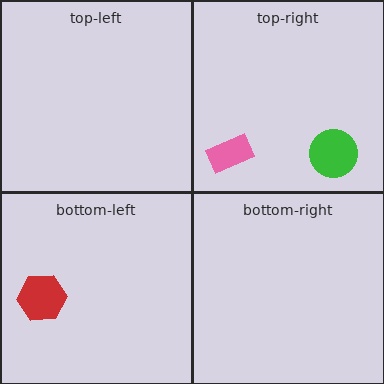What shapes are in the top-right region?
The pink rectangle, the green circle.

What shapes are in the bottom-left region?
The red hexagon.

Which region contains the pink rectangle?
The top-right region.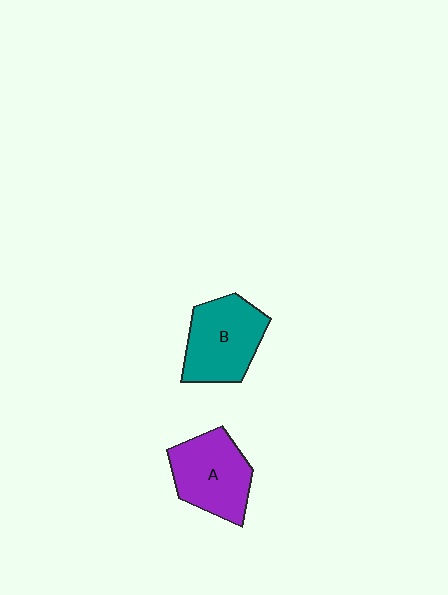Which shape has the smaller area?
Shape A (purple).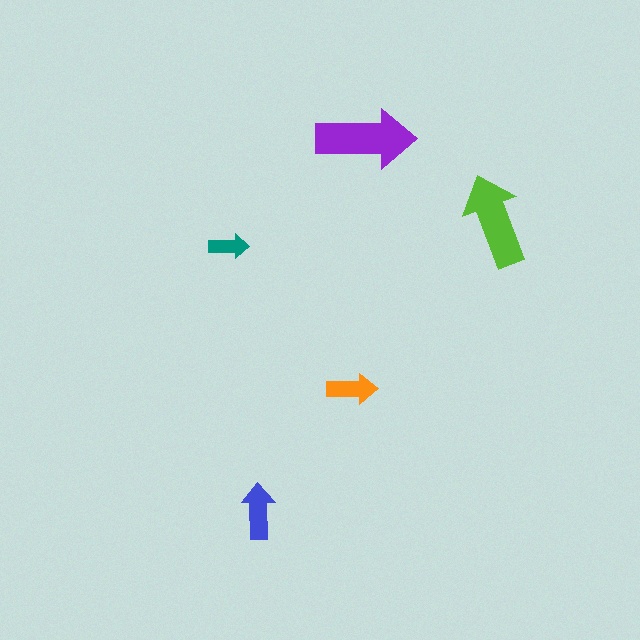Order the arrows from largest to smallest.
the purple one, the lime one, the blue one, the orange one, the teal one.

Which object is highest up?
The purple arrow is topmost.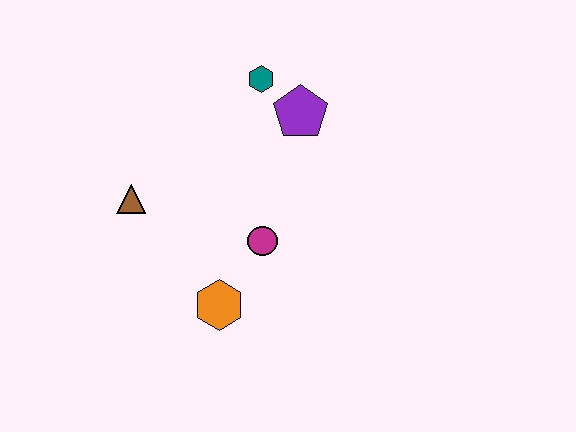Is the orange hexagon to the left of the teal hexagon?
Yes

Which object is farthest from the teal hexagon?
The orange hexagon is farthest from the teal hexagon.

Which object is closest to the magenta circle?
The orange hexagon is closest to the magenta circle.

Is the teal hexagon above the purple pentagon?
Yes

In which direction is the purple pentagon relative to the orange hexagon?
The purple pentagon is above the orange hexagon.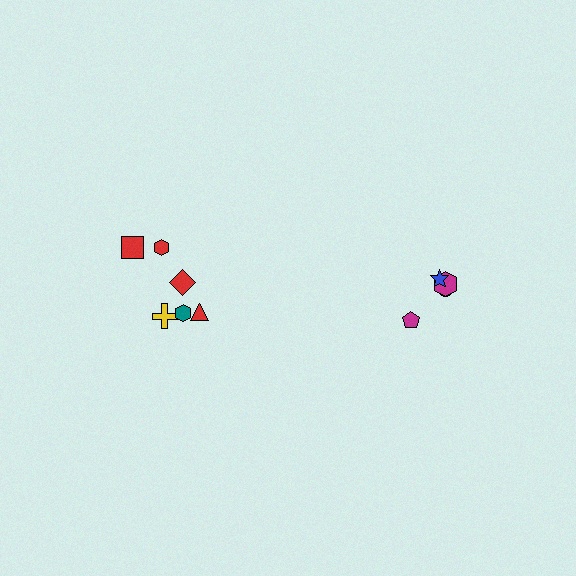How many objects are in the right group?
There are 4 objects.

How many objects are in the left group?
There are 6 objects.